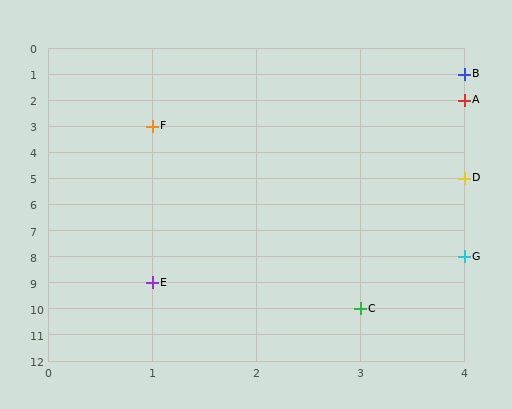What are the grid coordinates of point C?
Point C is at grid coordinates (3, 10).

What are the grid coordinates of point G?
Point G is at grid coordinates (4, 8).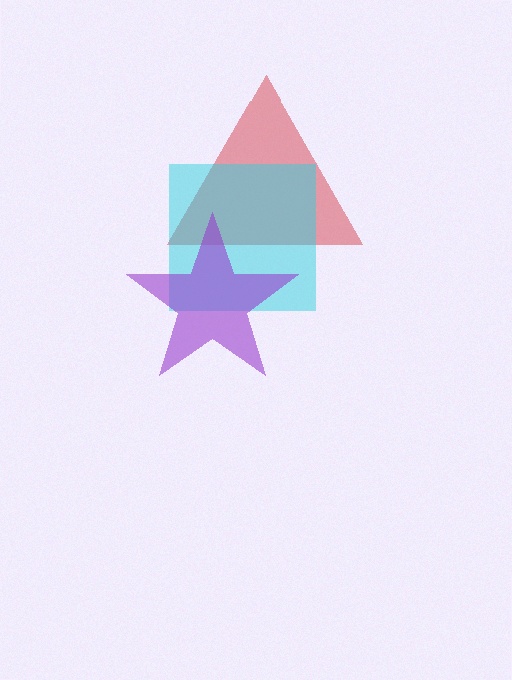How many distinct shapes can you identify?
There are 3 distinct shapes: a red triangle, a cyan square, a purple star.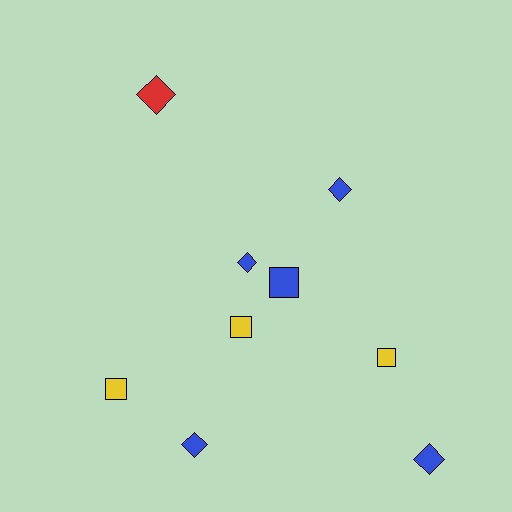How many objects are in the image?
There are 9 objects.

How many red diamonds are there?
There is 1 red diamond.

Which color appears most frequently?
Blue, with 5 objects.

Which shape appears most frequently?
Diamond, with 5 objects.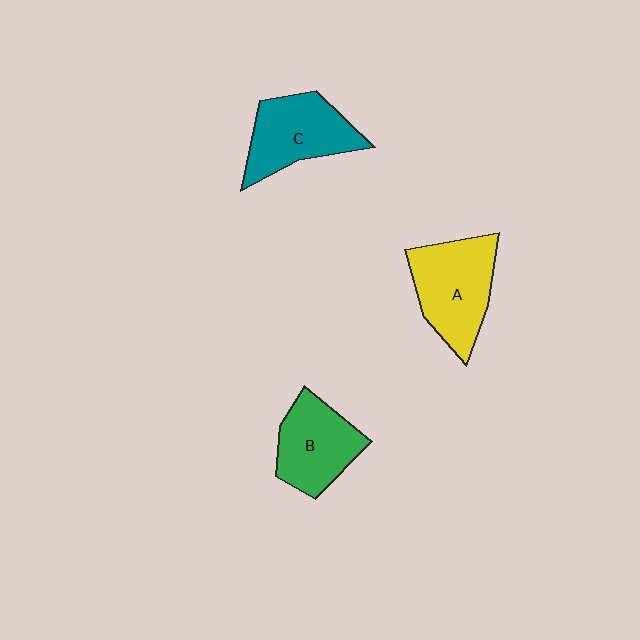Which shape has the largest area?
Shape A (yellow).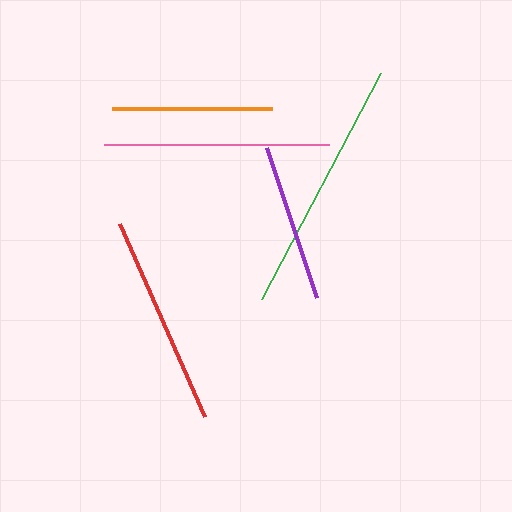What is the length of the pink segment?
The pink segment is approximately 225 pixels long.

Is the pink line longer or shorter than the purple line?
The pink line is longer than the purple line.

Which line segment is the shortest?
The purple line is the shortest at approximately 158 pixels.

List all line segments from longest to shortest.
From longest to shortest: green, pink, red, orange, purple.